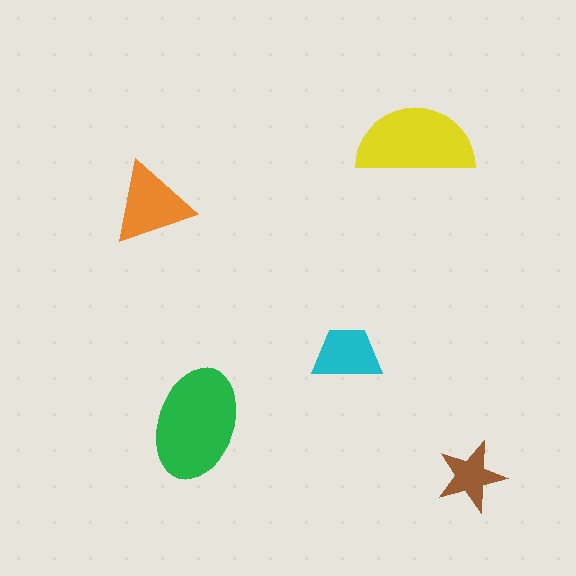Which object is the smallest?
The brown star.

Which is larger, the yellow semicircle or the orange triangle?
The yellow semicircle.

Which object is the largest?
The green ellipse.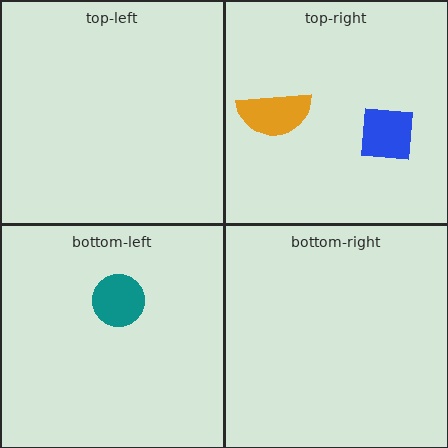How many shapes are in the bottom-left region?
1.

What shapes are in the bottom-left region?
The teal circle.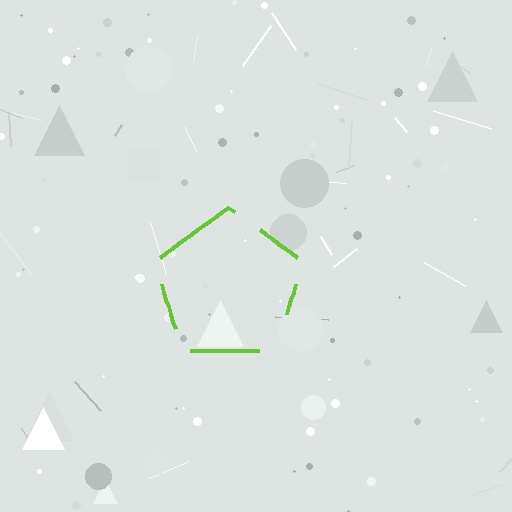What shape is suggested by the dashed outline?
The dashed outline suggests a pentagon.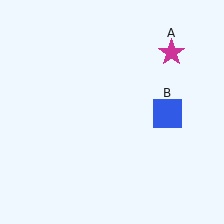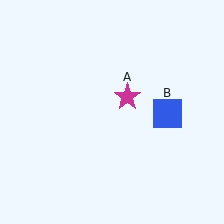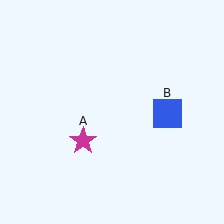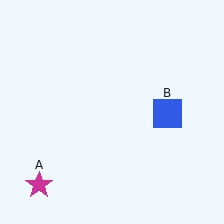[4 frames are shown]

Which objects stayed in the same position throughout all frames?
Blue square (object B) remained stationary.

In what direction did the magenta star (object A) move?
The magenta star (object A) moved down and to the left.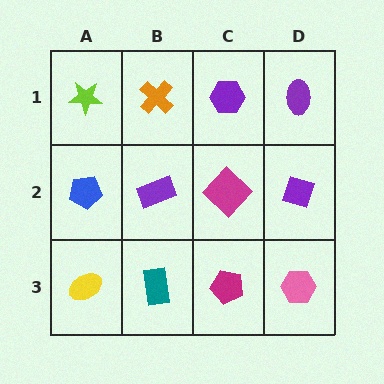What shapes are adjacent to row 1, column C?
A magenta diamond (row 2, column C), an orange cross (row 1, column B), a purple ellipse (row 1, column D).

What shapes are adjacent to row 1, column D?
A purple diamond (row 2, column D), a purple hexagon (row 1, column C).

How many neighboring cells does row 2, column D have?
3.